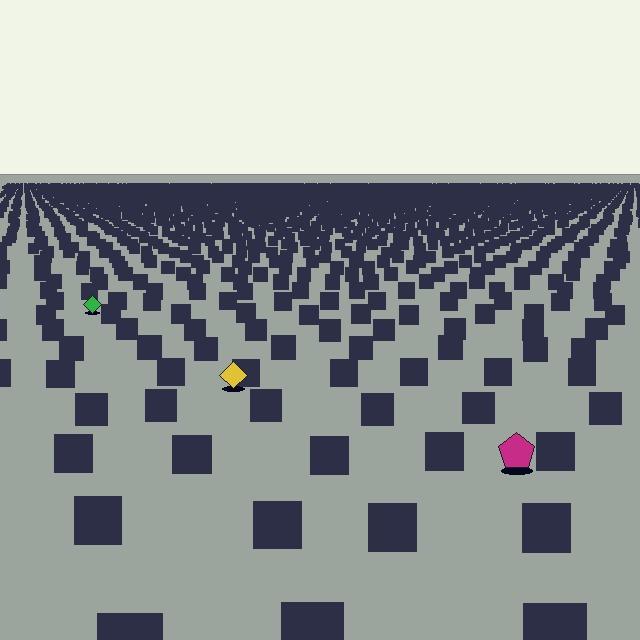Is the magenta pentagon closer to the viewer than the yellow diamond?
Yes. The magenta pentagon is closer — you can tell from the texture gradient: the ground texture is coarser near it.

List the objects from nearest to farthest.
From nearest to farthest: the magenta pentagon, the yellow diamond, the green diamond.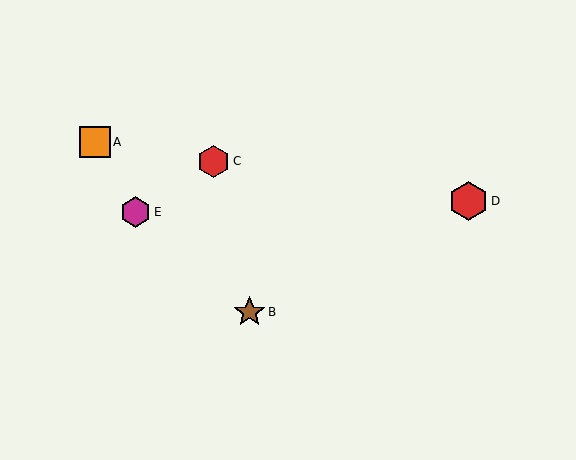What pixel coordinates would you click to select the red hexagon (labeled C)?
Click at (214, 161) to select the red hexagon C.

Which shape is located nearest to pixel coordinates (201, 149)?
The red hexagon (labeled C) at (214, 161) is nearest to that location.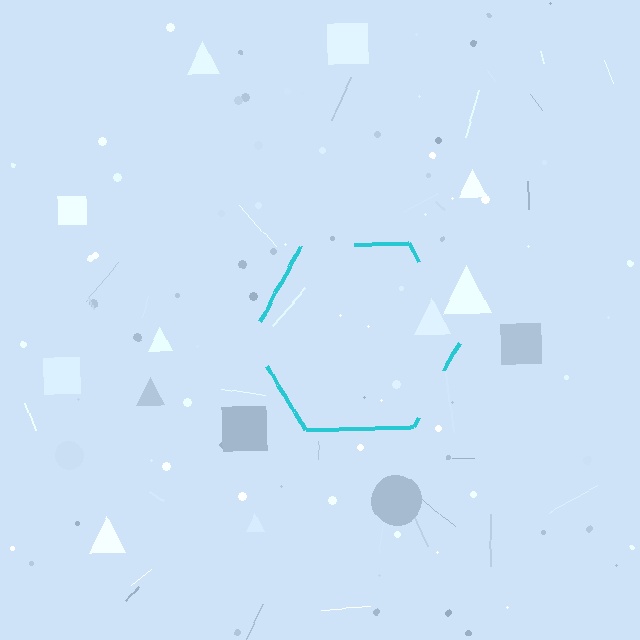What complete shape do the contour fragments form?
The contour fragments form a hexagon.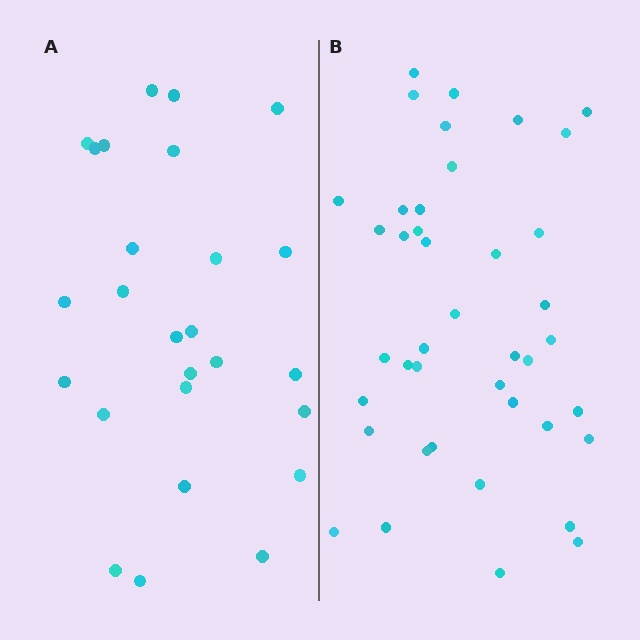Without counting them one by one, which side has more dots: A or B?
Region B (the right region) has more dots.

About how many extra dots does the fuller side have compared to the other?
Region B has approximately 15 more dots than region A.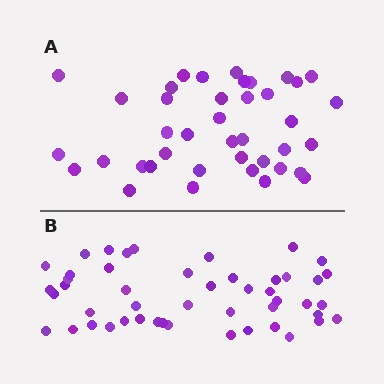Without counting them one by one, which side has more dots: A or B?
Region B (the bottom region) has more dots.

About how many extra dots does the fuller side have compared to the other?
Region B has roughly 8 or so more dots than region A.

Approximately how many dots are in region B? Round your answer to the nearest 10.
About 50 dots. (The exact count is 48, which rounds to 50.)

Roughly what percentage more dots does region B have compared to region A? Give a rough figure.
About 20% more.